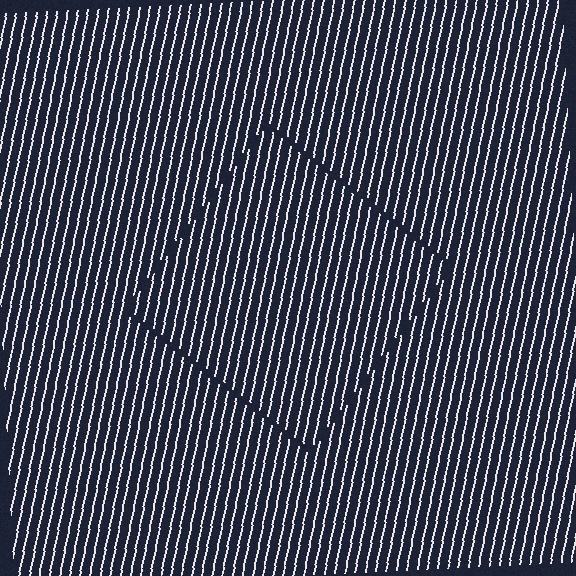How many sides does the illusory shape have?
4 sides — the line-ends trace a square.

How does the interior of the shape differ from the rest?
The interior of the shape contains the same grating, shifted by half a period — the contour is defined by the phase discontinuity where line-ends from the inner and outer gratings abut.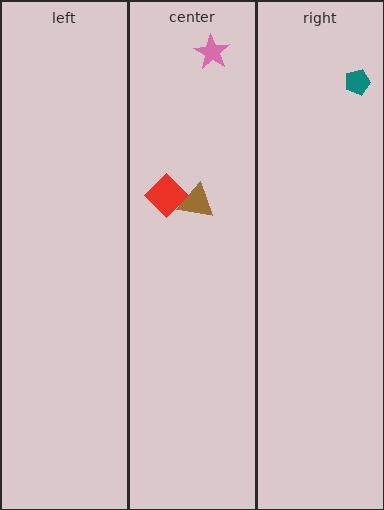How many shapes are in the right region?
1.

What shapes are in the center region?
The pink star, the brown triangle, the red diamond.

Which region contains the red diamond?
The center region.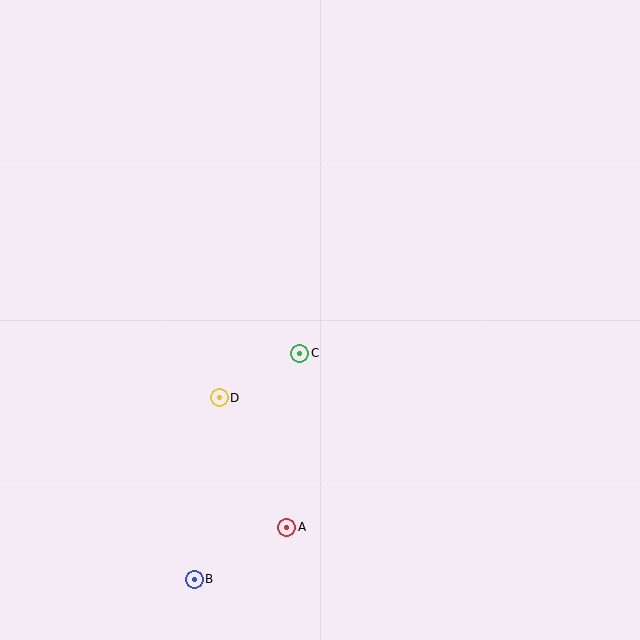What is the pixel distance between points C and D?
The distance between C and D is 92 pixels.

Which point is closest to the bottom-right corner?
Point A is closest to the bottom-right corner.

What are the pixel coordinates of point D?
Point D is at (219, 398).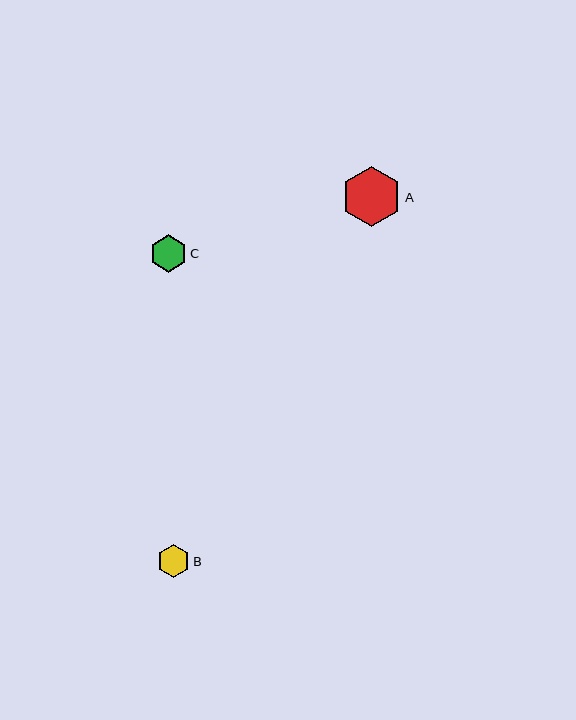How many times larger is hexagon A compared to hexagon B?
Hexagon A is approximately 1.8 times the size of hexagon B.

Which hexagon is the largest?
Hexagon A is the largest with a size of approximately 61 pixels.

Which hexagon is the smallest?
Hexagon B is the smallest with a size of approximately 33 pixels.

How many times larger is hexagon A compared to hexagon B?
Hexagon A is approximately 1.8 times the size of hexagon B.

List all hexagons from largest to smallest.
From largest to smallest: A, C, B.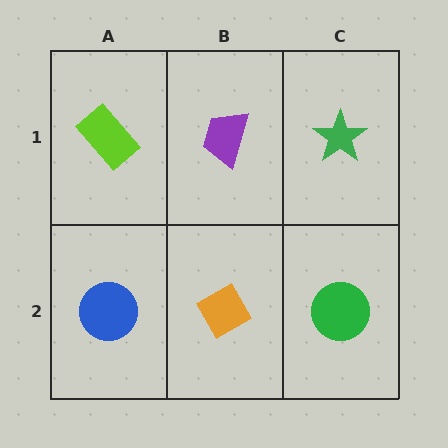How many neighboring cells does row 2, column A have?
2.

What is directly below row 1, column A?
A blue circle.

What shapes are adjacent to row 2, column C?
A green star (row 1, column C), an orange diamond (row 2, column B).